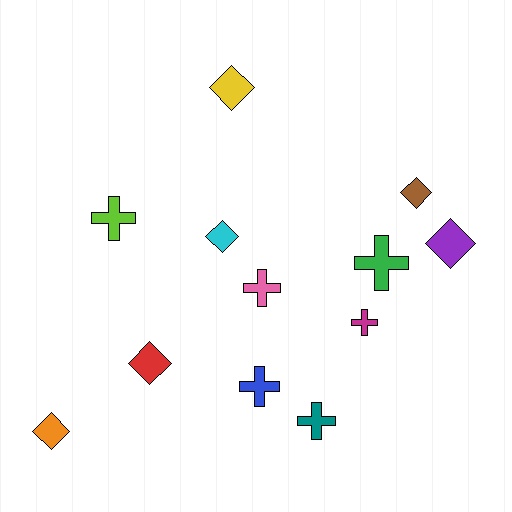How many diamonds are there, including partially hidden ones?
There are 6 diamonds.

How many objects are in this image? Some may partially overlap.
There are 12 objects.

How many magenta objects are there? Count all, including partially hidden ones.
There is 1 magenta object.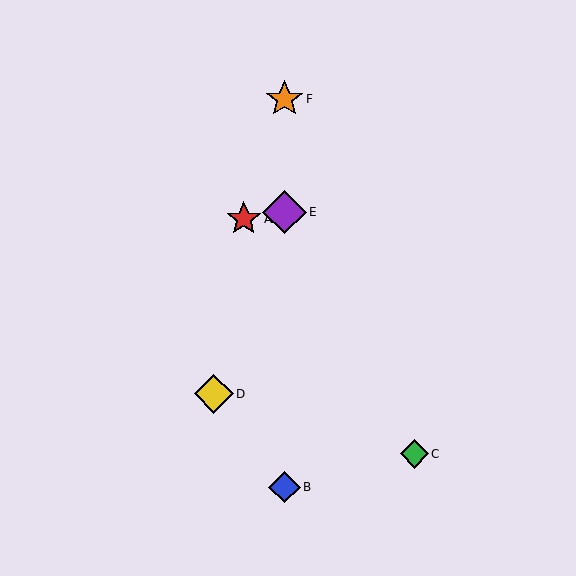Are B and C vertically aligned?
No, B is at x≈284 and C is at x≈414.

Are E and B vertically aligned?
Yes, both are at x≈284.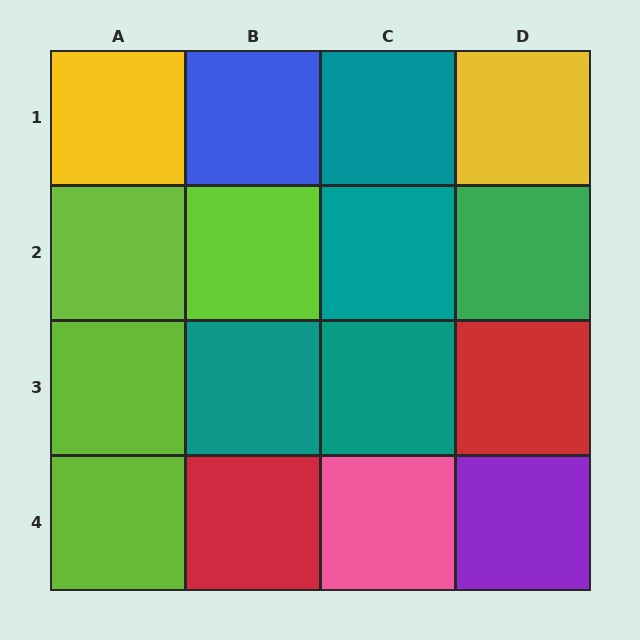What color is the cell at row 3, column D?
Red.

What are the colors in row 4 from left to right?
Lime, red, pink, purple.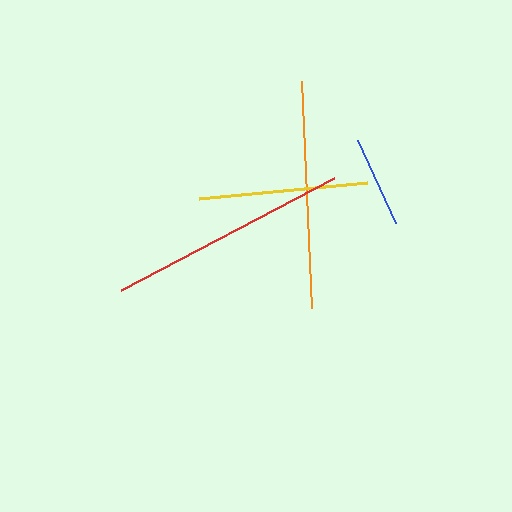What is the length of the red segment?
The red segment is approximately 241 pixels long.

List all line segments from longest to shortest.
From longest to shortest: red, orange, yellow, blue.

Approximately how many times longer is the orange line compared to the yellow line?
The orange line is approximately 1.3 times the length of the yellow line.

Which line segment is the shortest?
The blue line is the shortest at approximately 91 pixels.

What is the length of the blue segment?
The blue segment is approximately 91 pixels long.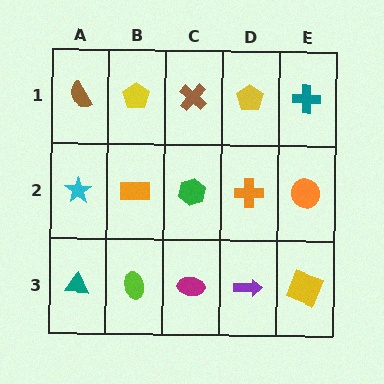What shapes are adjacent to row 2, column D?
A yellow pentagon (row 1, column D), a purple arrow (row 3, column D), a green hexagon (row 2, column C), an orange circle (row 2, column E).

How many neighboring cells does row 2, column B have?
4.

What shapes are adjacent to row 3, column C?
A green hexagon (row 2, column C), a lime ellipse (row 3, column B), a purple arrow (row 3, column D).